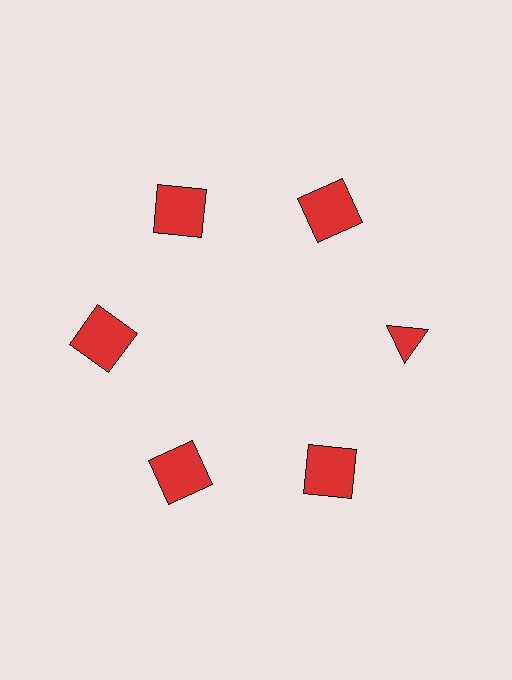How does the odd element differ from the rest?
It has a different shape: triangle instead of square.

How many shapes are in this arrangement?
There are 6 shapes arranged in a ring pattern.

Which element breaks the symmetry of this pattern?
The red triangle at roughly the 3 o'clock position breaks the symmetry. All other shapes are red squares.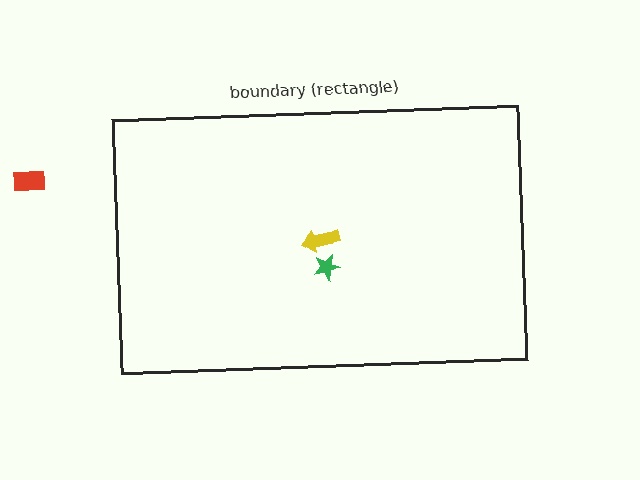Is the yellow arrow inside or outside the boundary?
Inside.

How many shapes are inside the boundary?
2 inside, 1 outside.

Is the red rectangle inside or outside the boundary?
Outside.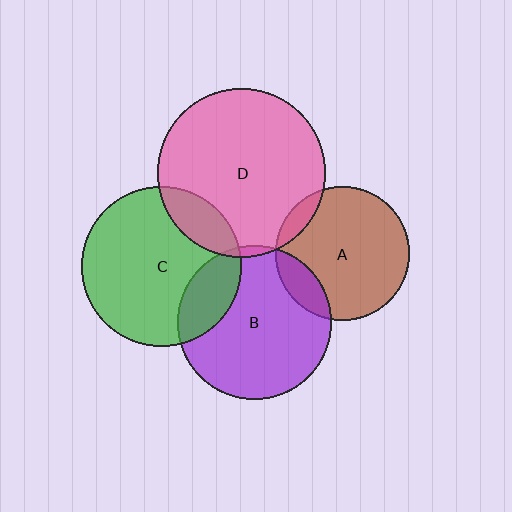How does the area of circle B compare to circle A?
Approximately 1.3 times.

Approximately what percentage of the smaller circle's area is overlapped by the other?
Approximately 20%.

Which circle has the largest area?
Circle D (pink).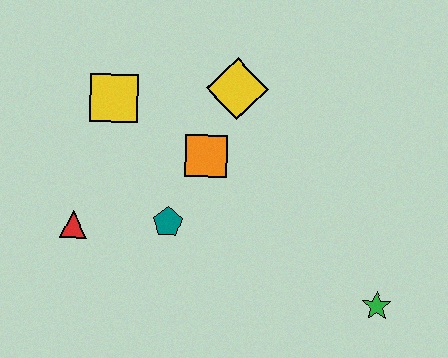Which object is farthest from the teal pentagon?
The green star is farthest from the teal pentagon.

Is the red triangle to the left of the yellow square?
Yes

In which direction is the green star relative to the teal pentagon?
The green star is to the right of the teal pentagon.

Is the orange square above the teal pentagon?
Yes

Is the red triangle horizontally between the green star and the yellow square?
No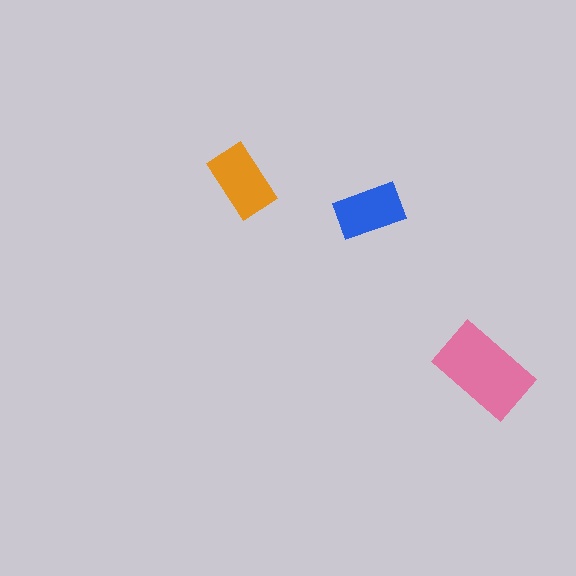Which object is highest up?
The orange rectangle is topmost.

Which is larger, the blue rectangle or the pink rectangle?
The pink one.